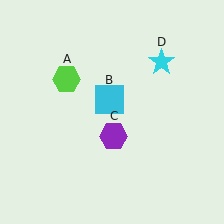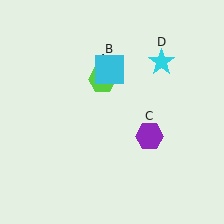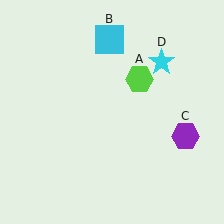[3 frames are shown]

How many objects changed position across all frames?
3 objects changed position: lime hexagon (object A), cyan square (object B), purple hexagon (object C).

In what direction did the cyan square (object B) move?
The cyan square (object B) moved up.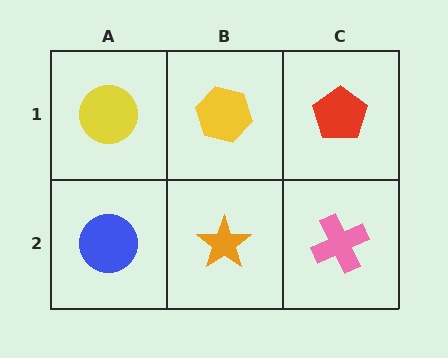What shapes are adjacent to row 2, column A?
A yellow circle (row 1, column A), an orange star (row 2, column B).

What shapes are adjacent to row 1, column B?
An orange star (row 2, column B), a yellow circle (row 1, column A), a red pentagon (row 1, column C).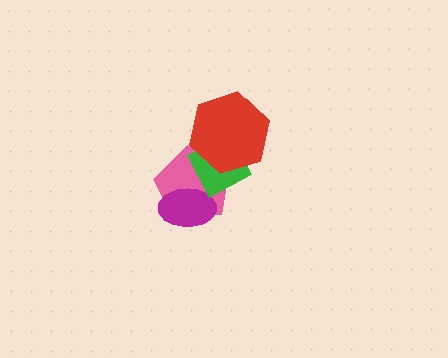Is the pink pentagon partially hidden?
Yes, it is partially covered by another shape.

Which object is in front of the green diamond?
The red hexagon is in front of the green diamond.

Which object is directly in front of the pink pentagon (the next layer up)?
The magenta ellipse is directly in front of the pink pentagon.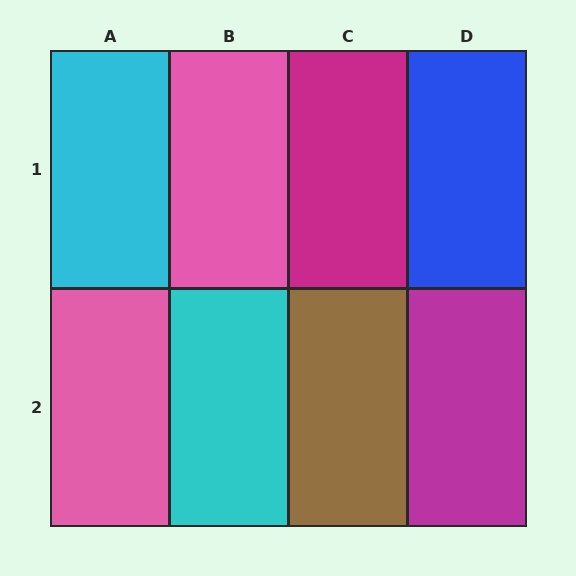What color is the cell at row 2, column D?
Magenta.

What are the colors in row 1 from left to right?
Cyan, pink, magenta, blue.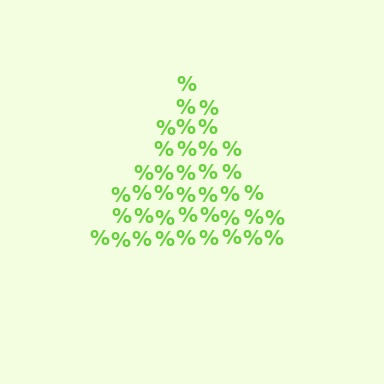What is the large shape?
The large shape is a triangle.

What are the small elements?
The small elements are percent signs.